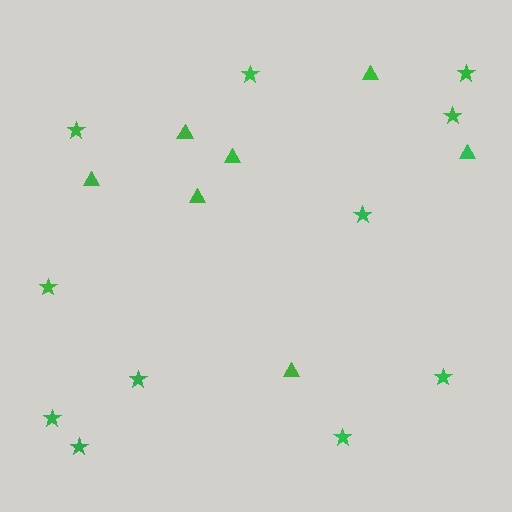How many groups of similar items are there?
There are 2 groups: one group of stars (11) and one group of triangles (7).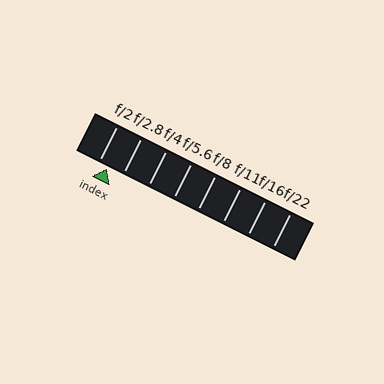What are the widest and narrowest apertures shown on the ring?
The widest aperture shown is f/2 and the narrowest is f/22.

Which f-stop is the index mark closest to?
The index mark is closest to f/2.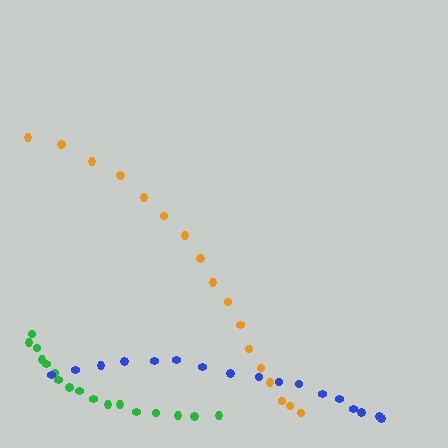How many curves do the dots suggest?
There are 3 distinct paths.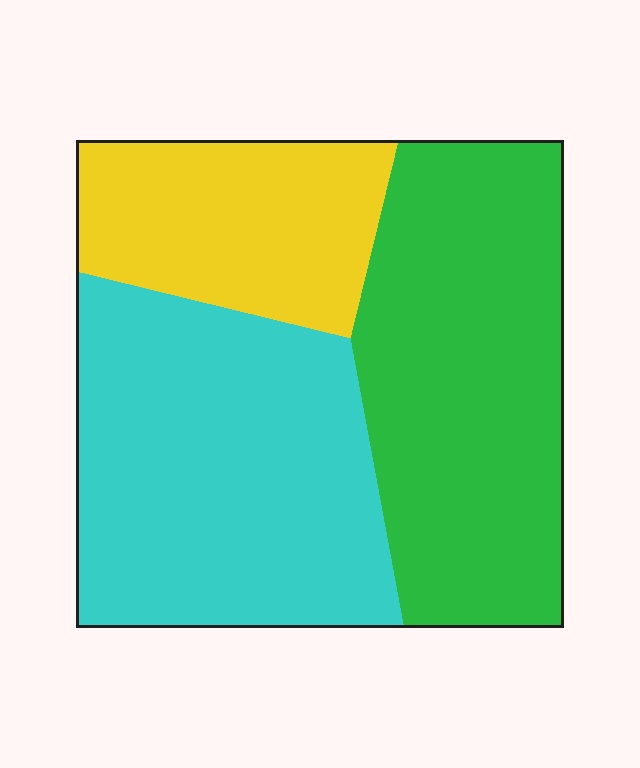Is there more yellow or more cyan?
Cyan.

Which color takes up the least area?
Yellow, at roughly 20%.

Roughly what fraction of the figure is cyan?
Cyan takes up about two fifths (2/5) of the figure.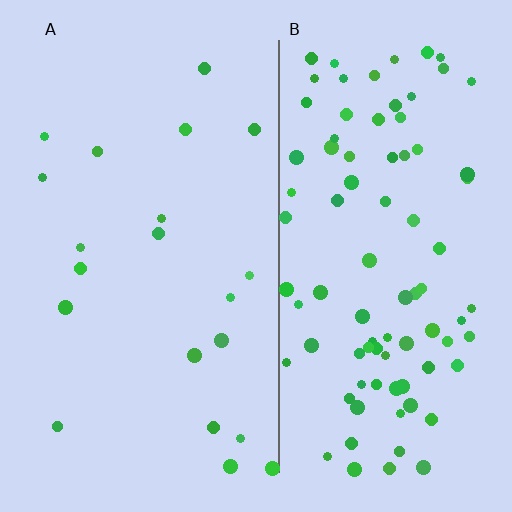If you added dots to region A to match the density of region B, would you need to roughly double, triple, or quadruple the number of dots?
Approximately quadruple.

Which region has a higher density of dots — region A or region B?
B (the right).